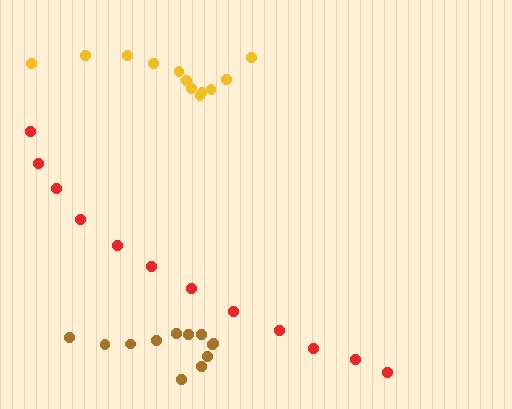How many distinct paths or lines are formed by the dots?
There are 3 distinct paths.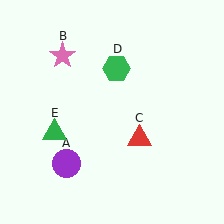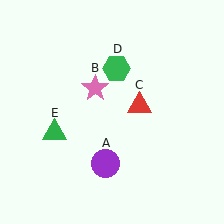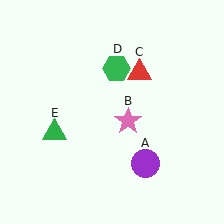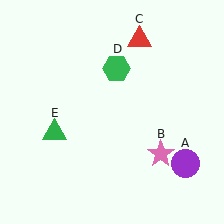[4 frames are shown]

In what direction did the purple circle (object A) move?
The purple circle (object A) moved right.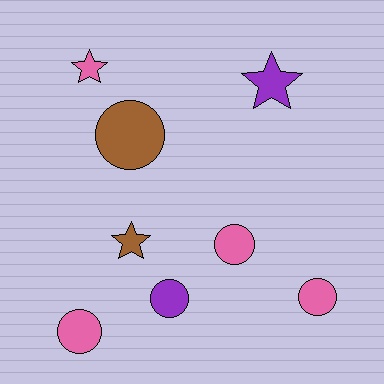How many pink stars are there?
There is 1 pink star.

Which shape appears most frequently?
Circle, with 5 objects.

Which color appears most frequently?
Pink, with 4 objects.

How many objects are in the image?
There are 8 objects.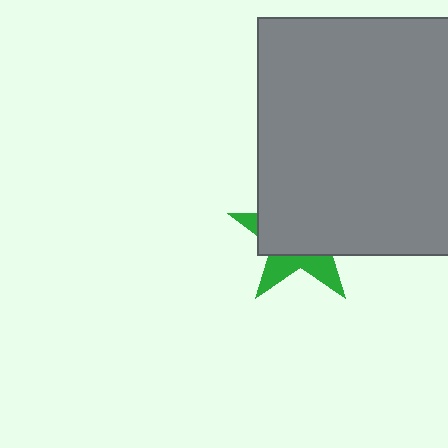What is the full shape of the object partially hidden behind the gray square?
The partially hidden object is a green star.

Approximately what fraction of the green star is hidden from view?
Roughly 66% of the green star is hidden behind the gray square.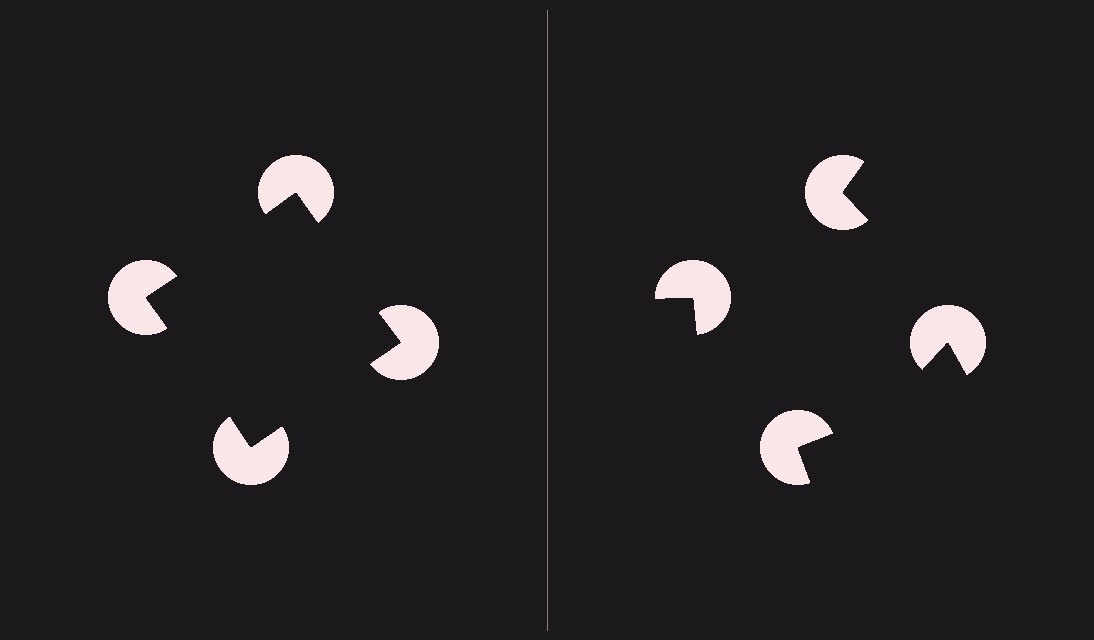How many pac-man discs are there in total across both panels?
8 — 4 on each side.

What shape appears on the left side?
An illusory square.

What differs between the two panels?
The pac-man discs are positioned identically on both sides; only the wedge orientations differ. On the left they align to a square; on the right they are misaligned.